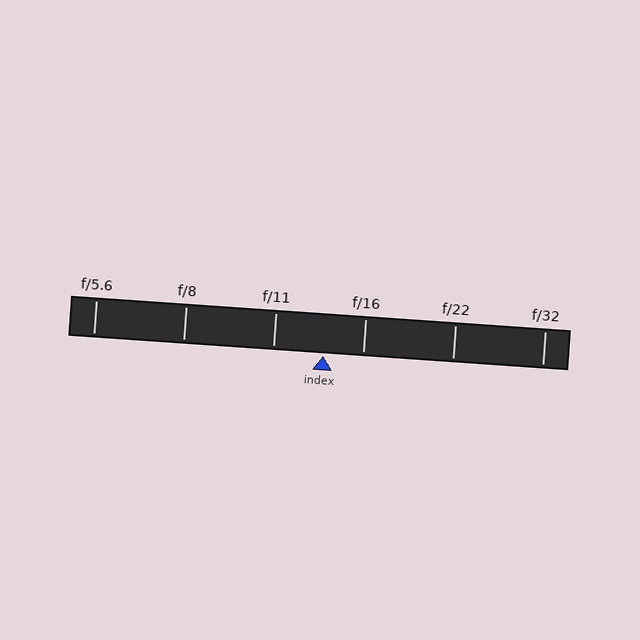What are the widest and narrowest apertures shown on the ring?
The widest aperture shown is f/5.6 and the narrowest is f/32.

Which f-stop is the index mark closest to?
The index mark is closest to f/16.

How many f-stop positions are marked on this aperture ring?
There are 6 f-stop positions marked.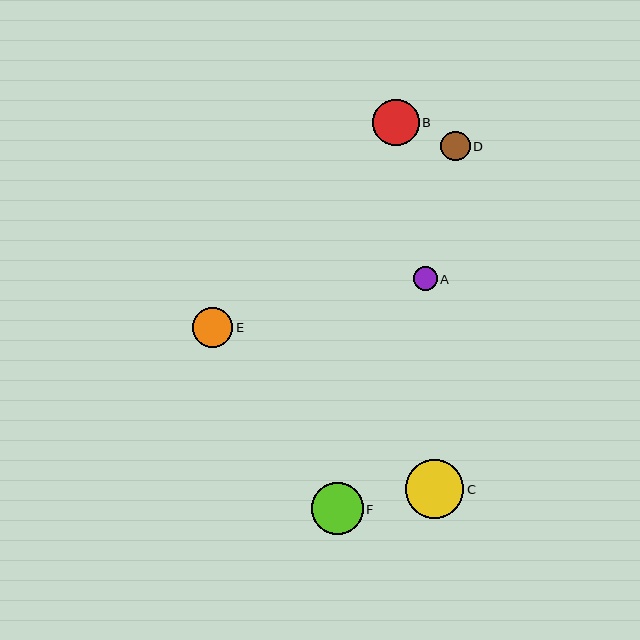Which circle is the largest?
Circle C is the largest with a size of approximately 58 pixels.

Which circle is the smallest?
Circle A is the smallest with a size of approximately 24 pixels.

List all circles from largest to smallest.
From largest to smallest: C, F, B, E, D, A.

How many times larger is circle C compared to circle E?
Circle C is approximately 1.4 times the size of circle E.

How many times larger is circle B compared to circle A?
Circle B is approximately 1.9 times the size of circle A.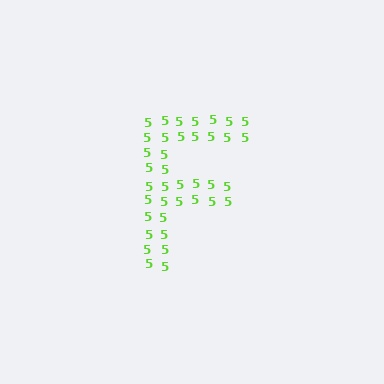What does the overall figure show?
The overall figure shows the letter F.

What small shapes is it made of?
It is made of small digit 5's.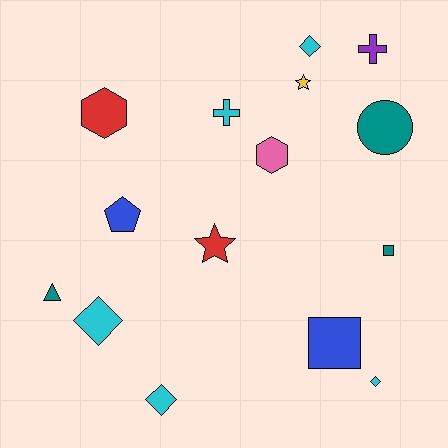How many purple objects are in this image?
There is 1 purple object.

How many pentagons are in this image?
There is 1 pentagon.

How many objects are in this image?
There are 15 objects.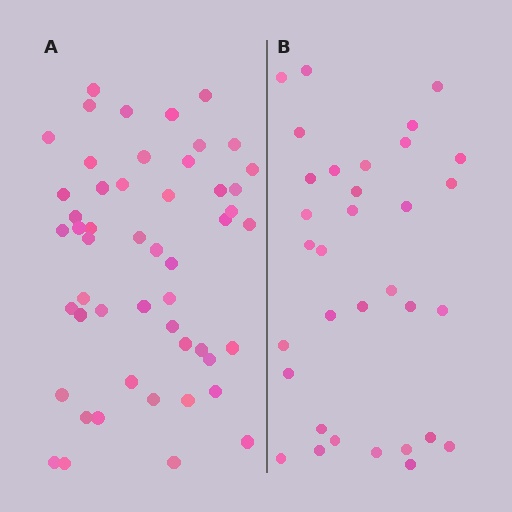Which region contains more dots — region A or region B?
Region A (the left region) has more dots.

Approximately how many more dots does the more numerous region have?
Region A has approximately 20 more dots than region B.